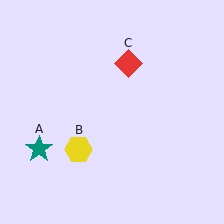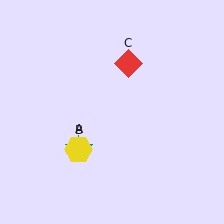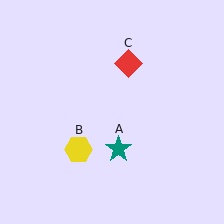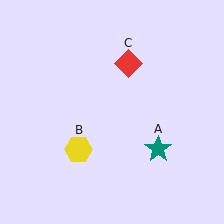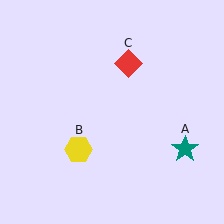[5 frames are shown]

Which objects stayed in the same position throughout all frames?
Yellow hexagon (object B) and red diamond (object C) remained stationary.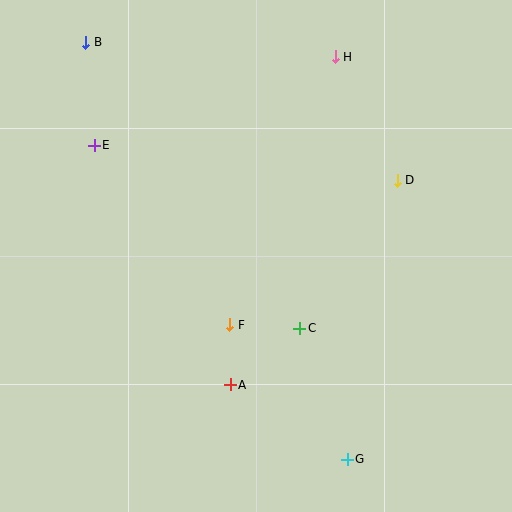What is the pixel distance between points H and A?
The distance between H and A is 345 pixels.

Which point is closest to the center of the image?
Point F at (230, 325) is closest to the center.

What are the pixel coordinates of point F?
Point F is at (230, 325).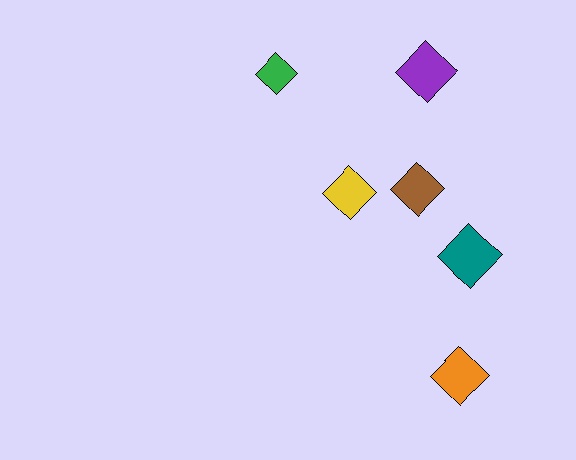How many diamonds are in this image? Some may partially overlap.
There are 6 diamonds.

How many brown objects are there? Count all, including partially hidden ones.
There is 1 brown object.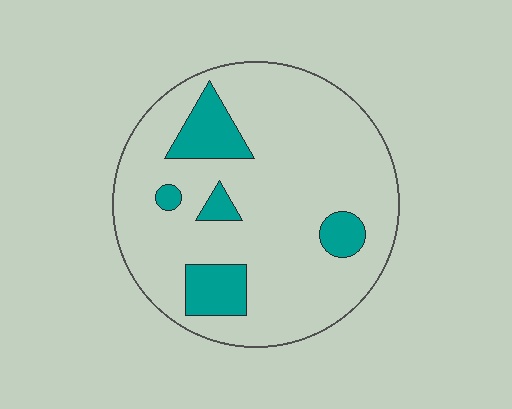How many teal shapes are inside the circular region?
5.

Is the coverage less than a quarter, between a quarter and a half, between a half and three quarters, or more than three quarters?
Less than a quarter.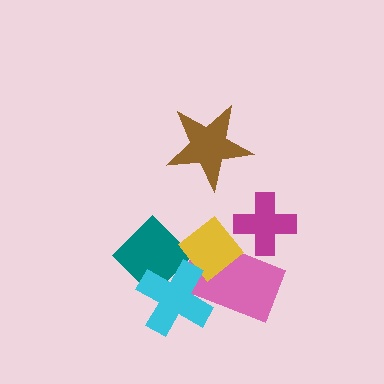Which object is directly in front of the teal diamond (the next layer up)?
The yellow diamond is directly in front of the teal diamond.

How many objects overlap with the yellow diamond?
3 objects overlap with the yellow diamond.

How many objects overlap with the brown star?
0 objects overlap with the brown star.